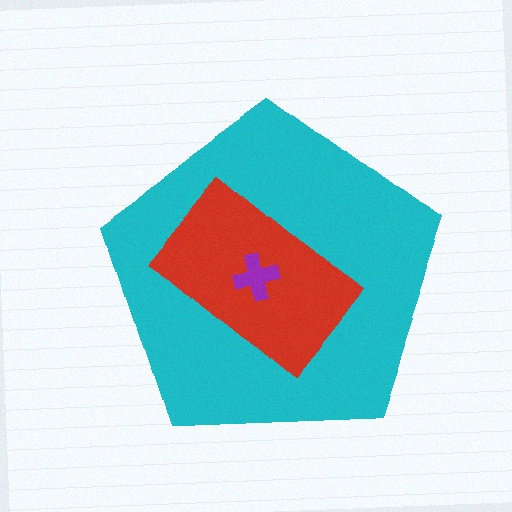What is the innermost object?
The purple cross.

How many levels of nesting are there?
3.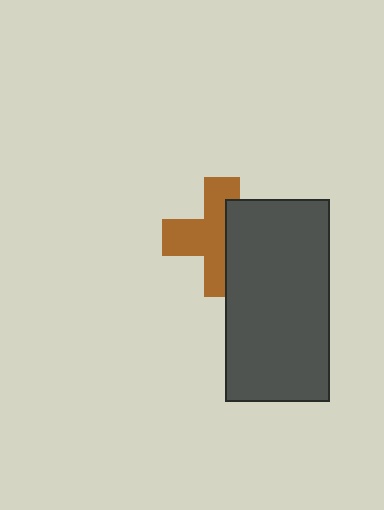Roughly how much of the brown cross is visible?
About half of it is visible (roughly 61%).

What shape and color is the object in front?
The object in front is a dark gray rectangle.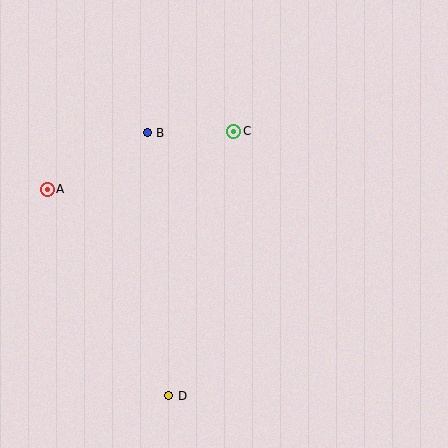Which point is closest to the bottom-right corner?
Point D is closest to the bottom-right corner.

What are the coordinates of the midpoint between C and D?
The midpoint between C and D is at (201, 264).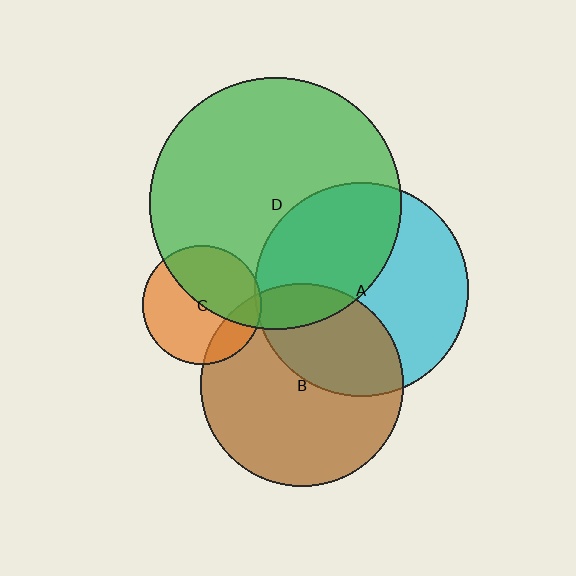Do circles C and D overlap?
Yes.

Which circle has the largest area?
Circle D (green).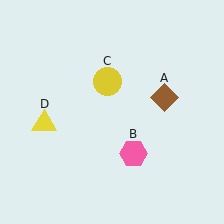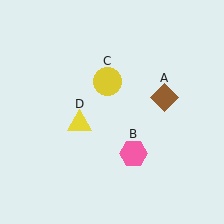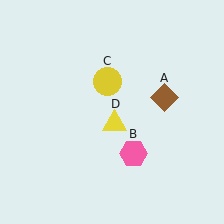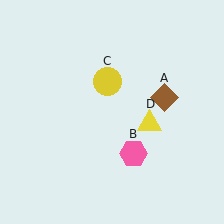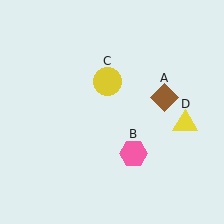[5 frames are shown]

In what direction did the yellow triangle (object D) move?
The yellow triangle (object D) moved right.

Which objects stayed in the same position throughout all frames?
Brown diamond (object A) and pink hexagon (object B) and yellow circle (object C) remained stationary.